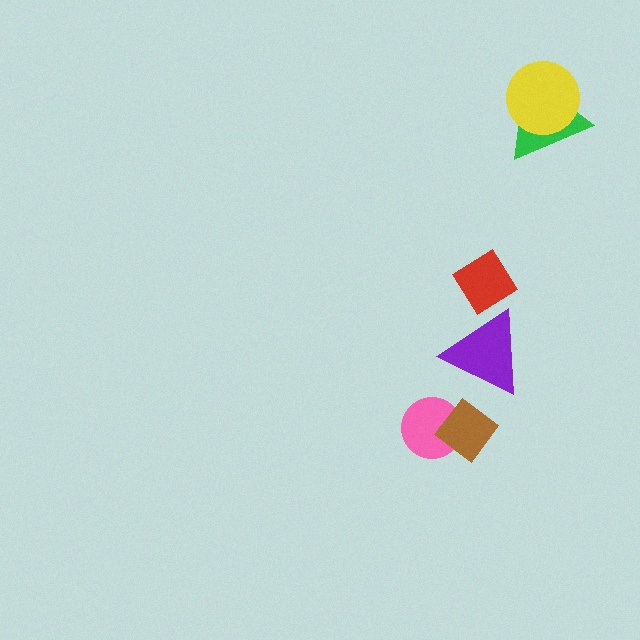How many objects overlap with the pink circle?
1 object overlaps with the pink circle.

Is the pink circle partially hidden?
Yes, it is partially covered by another shape.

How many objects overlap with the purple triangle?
1 object overlaps with the purple triangle.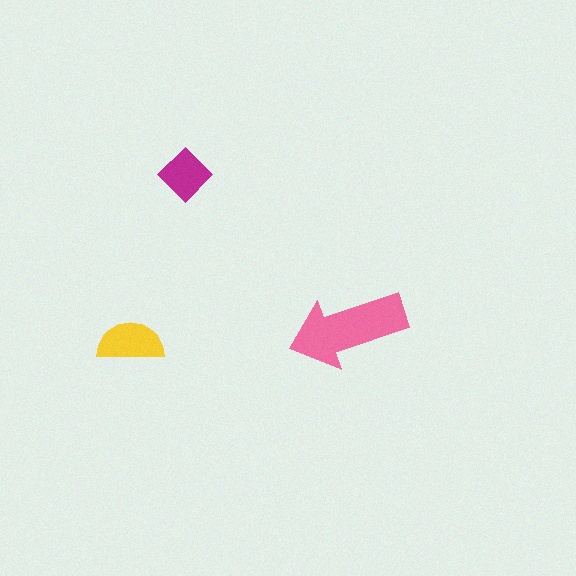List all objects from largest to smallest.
The pink arrow, the yellow semicircle, the magenta diamond.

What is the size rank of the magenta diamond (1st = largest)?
3rd.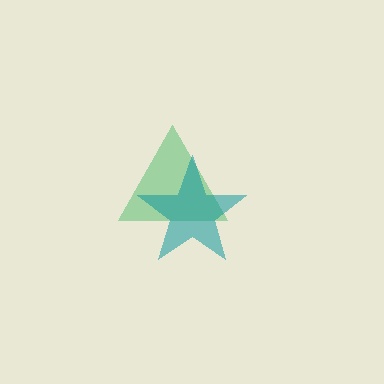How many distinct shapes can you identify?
There are 2 distinct shapes: a green triangle, a teal star.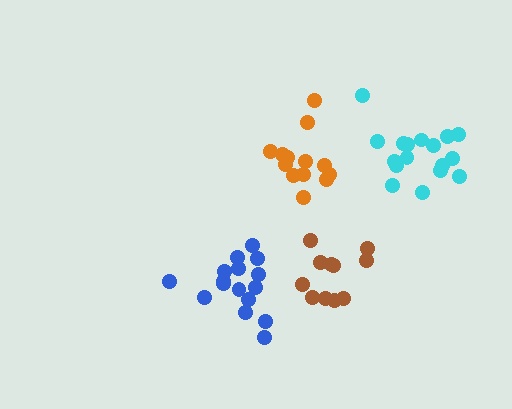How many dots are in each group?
Group 1: 17 dots, Group 2: 11 dots, Group 3: 13 dots, Group 4: 16 dots (57 total).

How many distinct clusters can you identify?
There are 4 distinct clusters.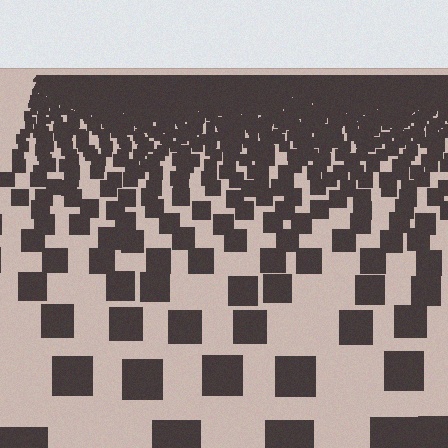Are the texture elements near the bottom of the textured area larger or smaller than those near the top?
Larger. Near the bottom, elements are closer to the viewer and appear at a bigger on-screen size.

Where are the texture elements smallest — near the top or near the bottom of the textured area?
Near the top.